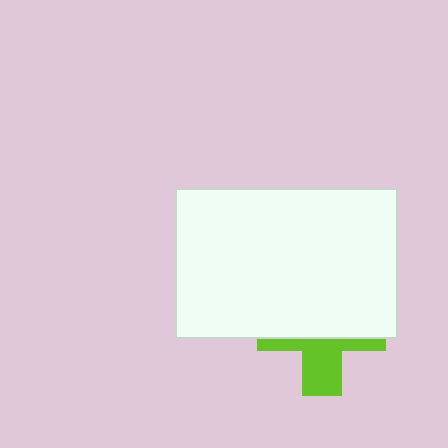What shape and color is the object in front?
The object in front is a white rectangle.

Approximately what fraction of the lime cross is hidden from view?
Roughly 62% of the lime cross is hidden behind the white rectangle.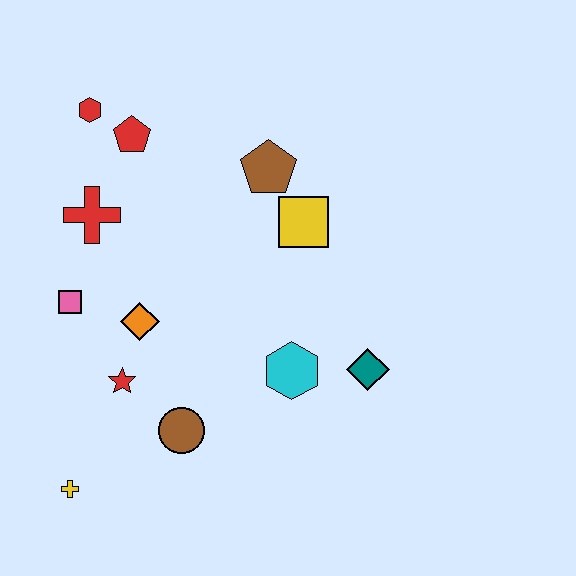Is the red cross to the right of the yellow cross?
Yes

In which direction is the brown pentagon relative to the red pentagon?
The brown pentagon is to the right of the red pentagon.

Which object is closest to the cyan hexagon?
The teal diamond is closest to the cyan hexagon.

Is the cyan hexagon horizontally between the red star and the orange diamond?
No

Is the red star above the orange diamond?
No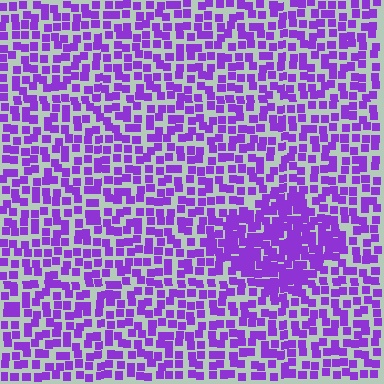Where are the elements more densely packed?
The elements are more densely packed inside the diamond boundary.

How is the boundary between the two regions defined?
The boundary is defined by a change in element density (approximately 1.8x ratio). All elements are the same color, size, and shape.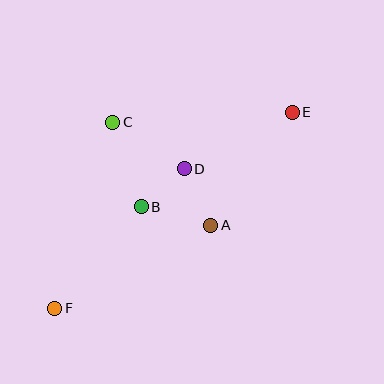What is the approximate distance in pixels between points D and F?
The distance between D and F is approximately 190 pixels.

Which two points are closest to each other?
Points B and D are closest to each other.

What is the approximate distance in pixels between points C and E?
The distance between C and E is approximately 180 pixels.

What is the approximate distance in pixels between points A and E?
The distance between A and E is approximately 139 pixels.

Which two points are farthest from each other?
Points E and F are farthest from each other.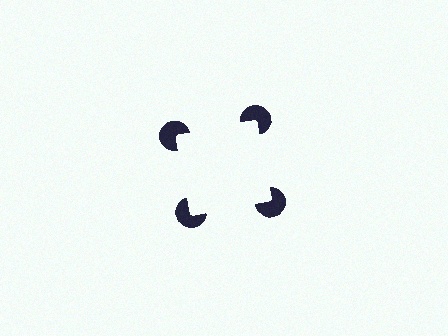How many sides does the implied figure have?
4 sides.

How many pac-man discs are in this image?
There are 4 — one at each vertex of the illusory square.